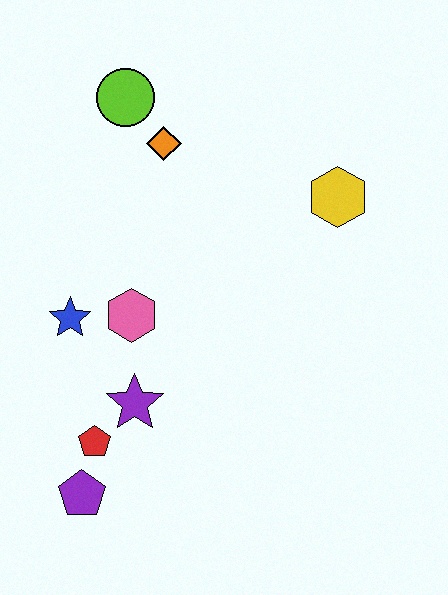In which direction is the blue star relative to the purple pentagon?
The blue star is above the purple pentagon.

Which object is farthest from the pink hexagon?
The yellow hexagon is farthest from the pink hexagon.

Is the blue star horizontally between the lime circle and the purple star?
No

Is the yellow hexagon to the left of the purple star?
No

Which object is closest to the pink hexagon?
The blue star is closest to the pink hexagon.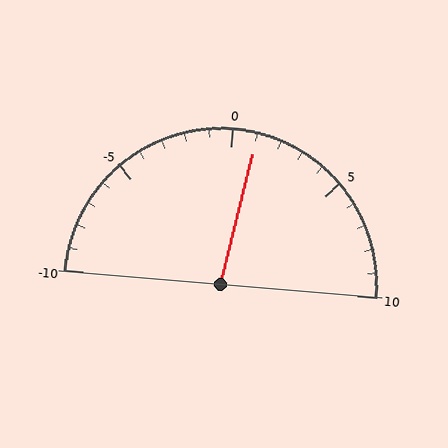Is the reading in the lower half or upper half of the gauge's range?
The reading is in the upper half of the range (-10 to 10).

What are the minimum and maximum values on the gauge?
The gauge ranges from -10 to 10.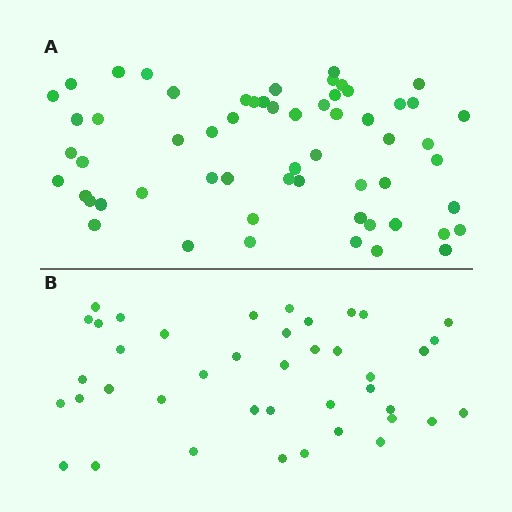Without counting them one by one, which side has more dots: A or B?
Region A (the top region) has more dots.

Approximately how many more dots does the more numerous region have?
Region A has approximately 20 more dots than region B.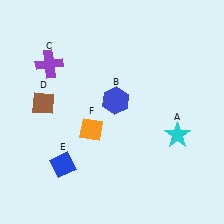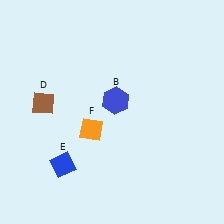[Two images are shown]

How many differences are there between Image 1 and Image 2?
There are 2 differences between the two images.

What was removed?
The purple cross (C), the cyan star (A) were removed in Image 2.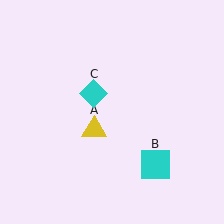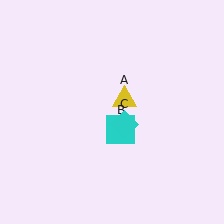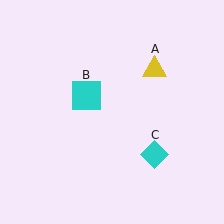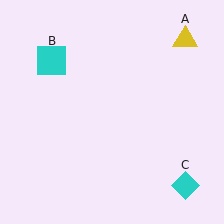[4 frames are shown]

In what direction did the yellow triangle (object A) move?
The yellow triangle (object A) moved up and to the right.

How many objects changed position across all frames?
3 objects changed position: yellow triangle (object A), cyan square (object B), cyan diamond (object C).